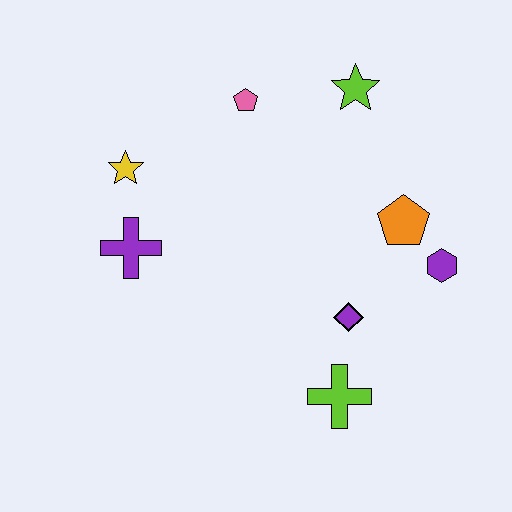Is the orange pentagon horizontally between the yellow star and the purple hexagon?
Yes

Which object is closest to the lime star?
The pink pentagon is closest to the lime star.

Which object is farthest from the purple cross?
The purple hexagon is farthest from the purple cross.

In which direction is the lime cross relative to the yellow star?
The lime cross is below the yellow star.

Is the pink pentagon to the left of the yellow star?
No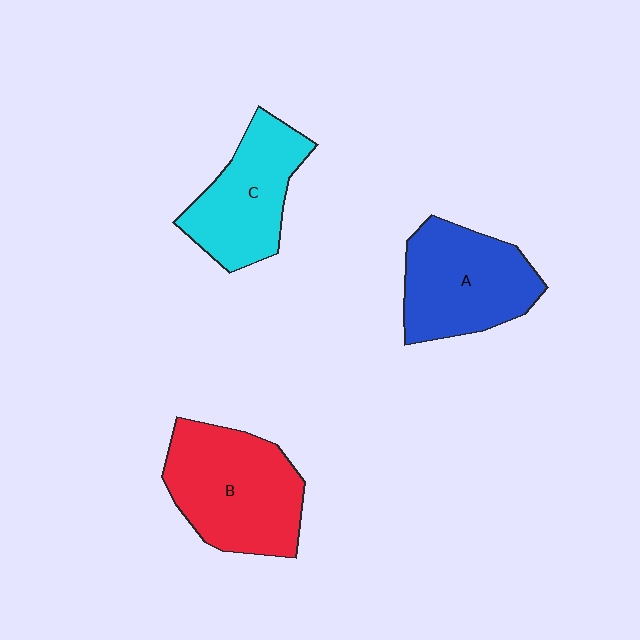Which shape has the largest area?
Shape B (red).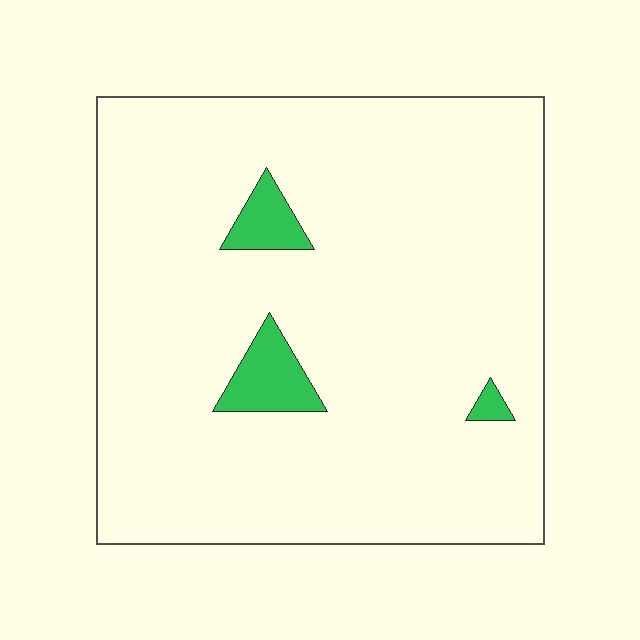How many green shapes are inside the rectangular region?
3.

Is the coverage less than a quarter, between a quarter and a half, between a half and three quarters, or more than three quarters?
Less than a quarter.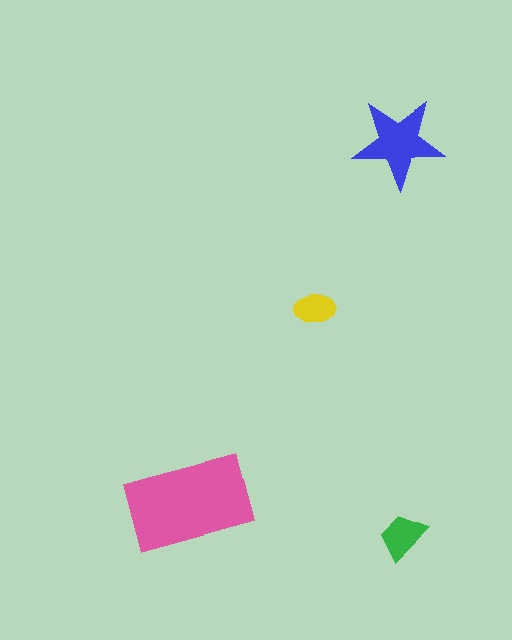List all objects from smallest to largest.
The yellow ellipse, the green trapezoid, the blue star, the pink rectangle.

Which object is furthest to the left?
The pink rectangle is leftmost.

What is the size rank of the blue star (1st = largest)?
2nd.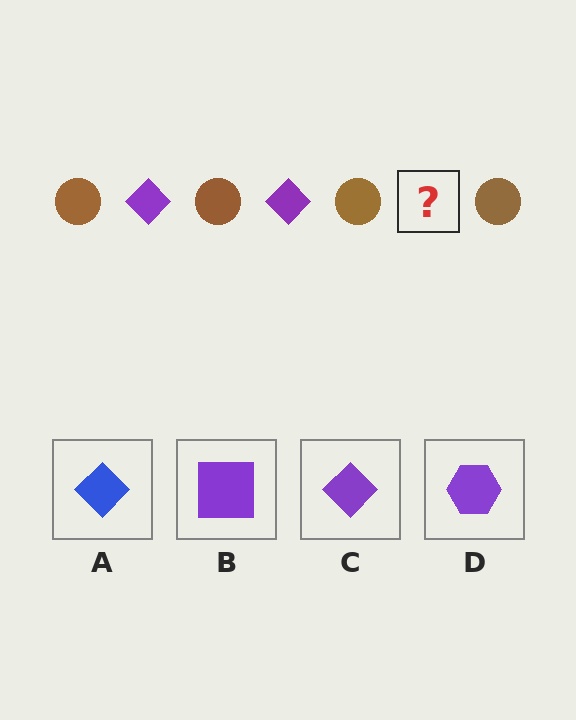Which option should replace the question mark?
Option C.